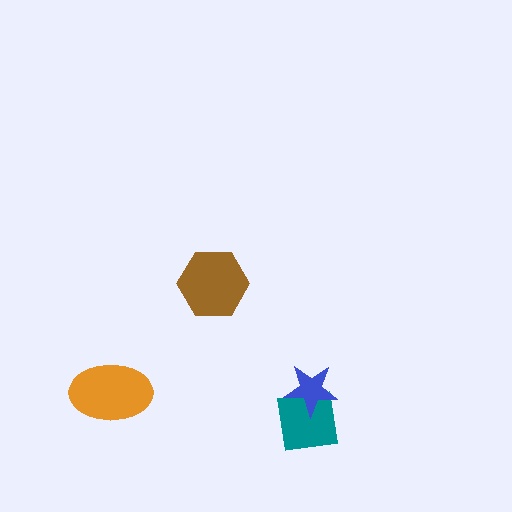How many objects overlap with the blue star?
1 object overlaps with the blue star.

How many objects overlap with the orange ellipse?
0 objects overlap with the orange ellipse.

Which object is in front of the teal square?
The blue star is in front of the teal square.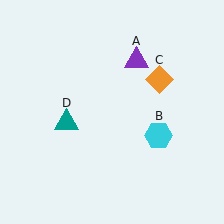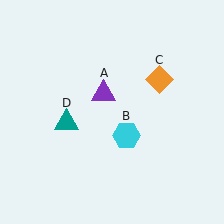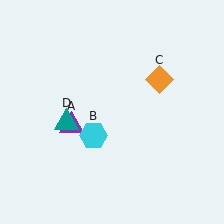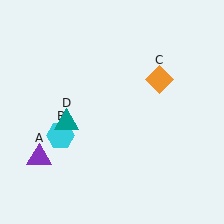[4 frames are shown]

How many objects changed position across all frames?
2 objects changed position: purple triangle (object A), cyan hexagon (object B).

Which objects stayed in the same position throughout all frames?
Orange diamond (object C) and teal triangle (object D) remained stationary.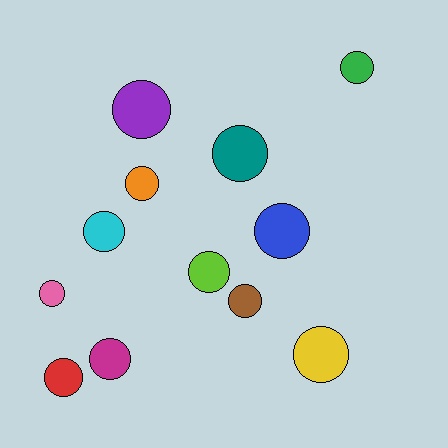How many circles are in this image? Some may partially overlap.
There are 12 circles.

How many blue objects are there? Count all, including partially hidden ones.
There is 1 blue object.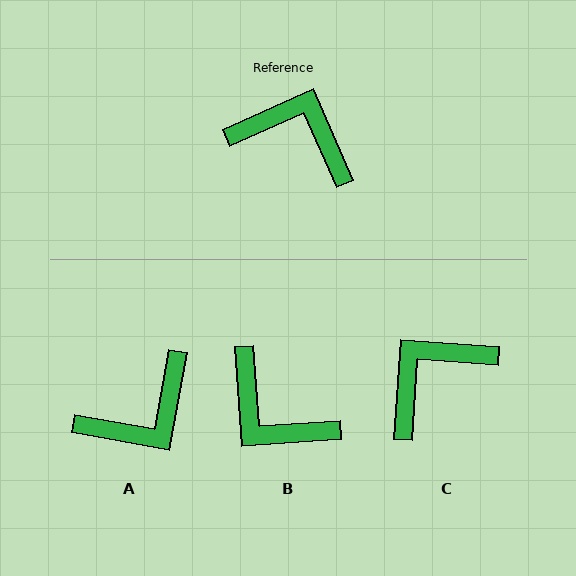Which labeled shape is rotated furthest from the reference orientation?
B, about 160 degrees away.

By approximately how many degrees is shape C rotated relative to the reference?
Approximately 63 degrees counter-clockwise.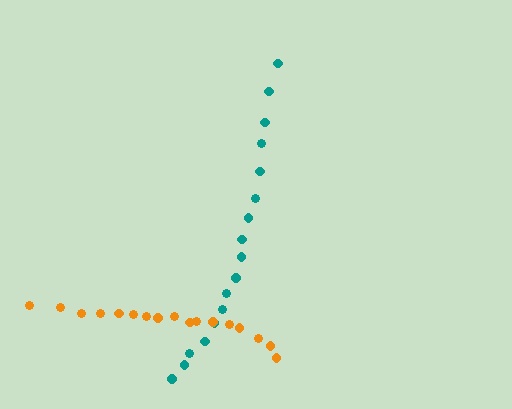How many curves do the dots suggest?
There are 2 distinct paths.